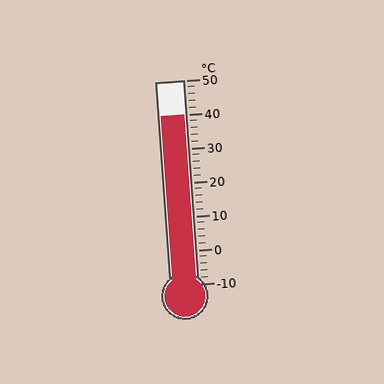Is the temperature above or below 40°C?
The temperature is at 40°C.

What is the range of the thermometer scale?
The thermometer scale ranges from -10°C to 50°C.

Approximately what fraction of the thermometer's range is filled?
The thermometer is filled to approximately 85% of its range.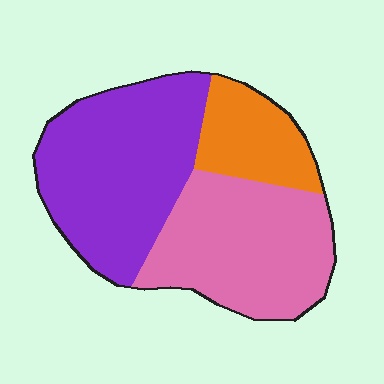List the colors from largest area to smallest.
From largest to smallest: purple, pink, orange.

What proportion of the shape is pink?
Pink takes up about three eighths (3/8) of the shape.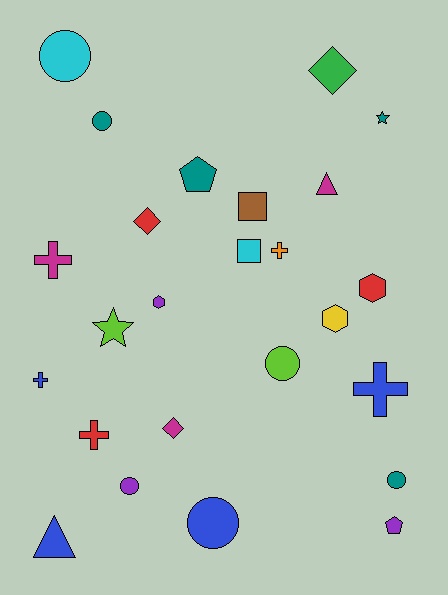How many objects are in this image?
There are 25 objects.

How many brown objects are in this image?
There is 1 brown object.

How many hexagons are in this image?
There are 3 hexagons.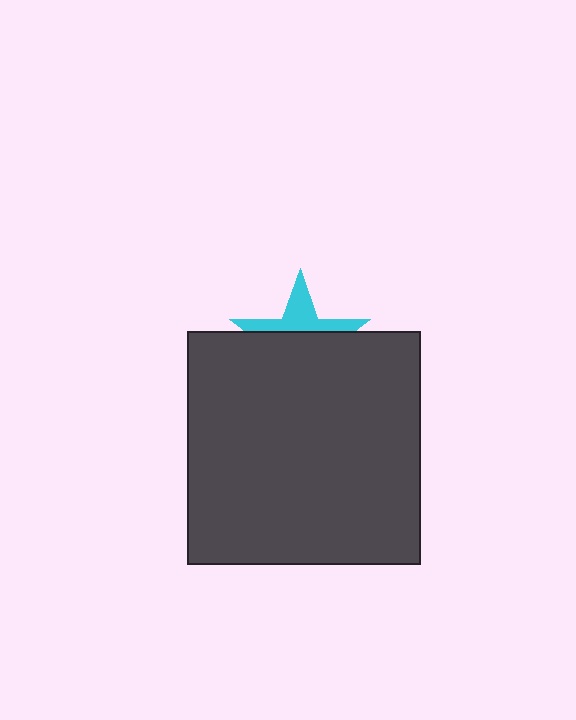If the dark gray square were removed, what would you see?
You would see the complete cyan star.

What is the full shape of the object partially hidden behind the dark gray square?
The partially hidden object is a cyan star.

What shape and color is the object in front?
The object in front is a dark gray square.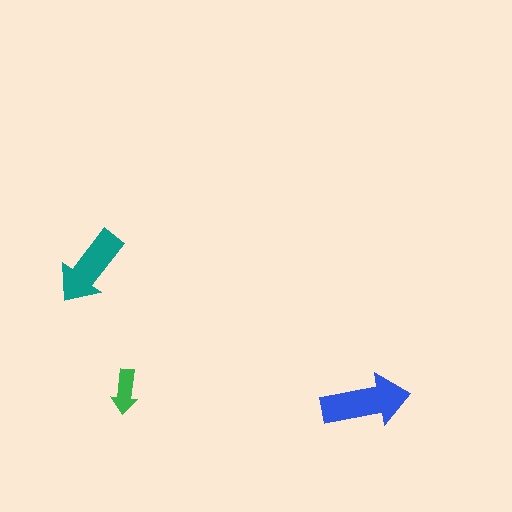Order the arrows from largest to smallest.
the blue one, the teal one, the green one.